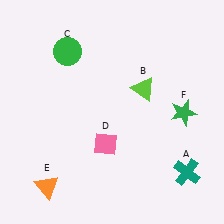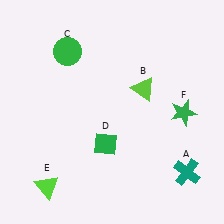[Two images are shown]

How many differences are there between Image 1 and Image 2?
There are 2 differences between the two images.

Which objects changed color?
D changed from pink to green. E changed from orange to lime.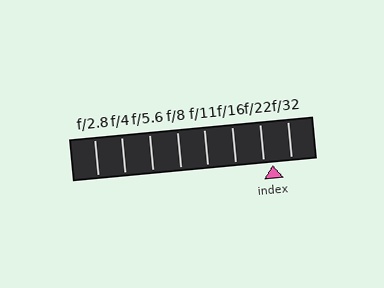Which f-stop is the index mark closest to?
The index mark is closest to f/22.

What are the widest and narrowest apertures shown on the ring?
The widest aperture shown is f/2.8 and the narrowest is f/32.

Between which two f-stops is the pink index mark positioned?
The index mark is between f/22 and f/32.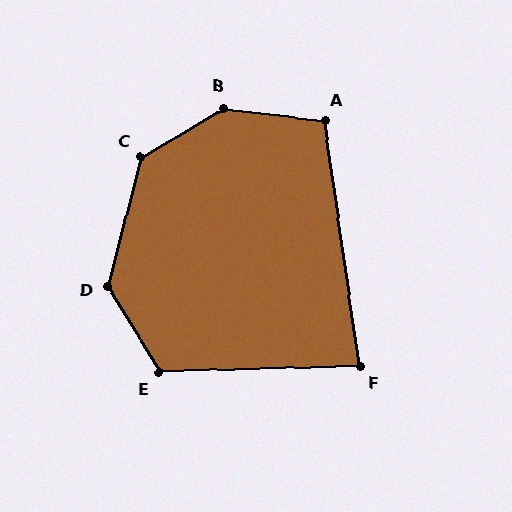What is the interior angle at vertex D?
Approximately 135 degrees (obtuse).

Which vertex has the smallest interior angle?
F, at approximately 84 degrees.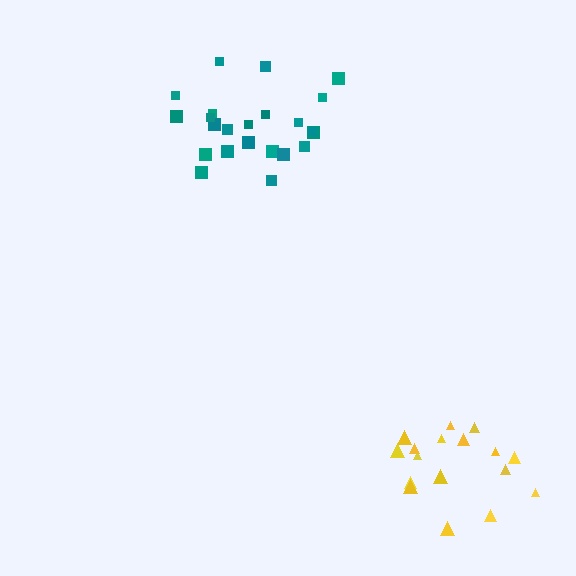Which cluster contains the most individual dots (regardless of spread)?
Teal (23).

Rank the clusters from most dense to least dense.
teal, yellow.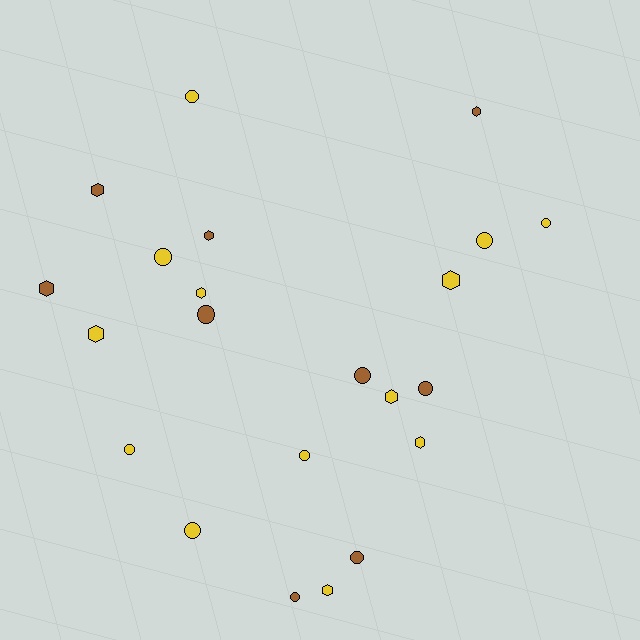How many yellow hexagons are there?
There are 6 yellow hexagons.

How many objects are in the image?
There are 22 objects.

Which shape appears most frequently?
Circle, with 12 objects.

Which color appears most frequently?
Yellow, with 13 objects.